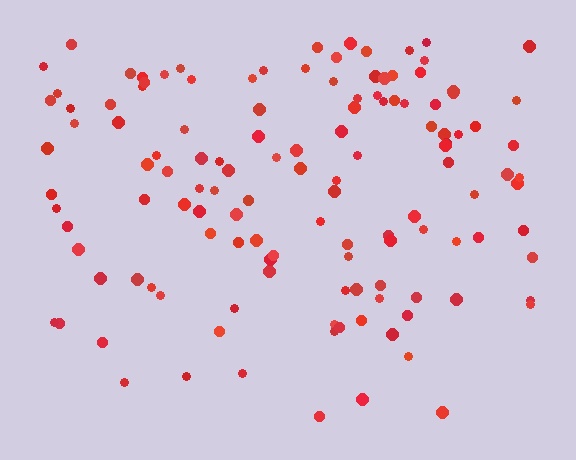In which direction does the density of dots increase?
From bottom to top, with the top side densest.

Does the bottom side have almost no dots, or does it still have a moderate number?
Still a moderate number, just noticeably fewer than the top.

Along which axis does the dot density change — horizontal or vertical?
Vertical.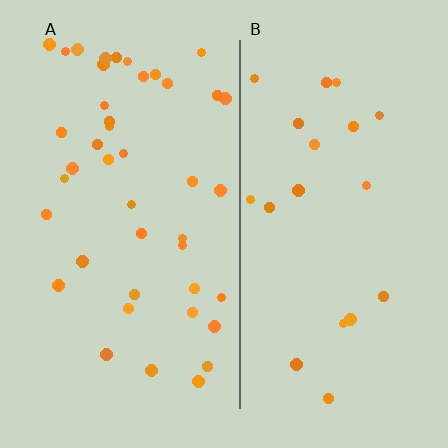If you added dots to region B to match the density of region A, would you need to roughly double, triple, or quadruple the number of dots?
Approximately double.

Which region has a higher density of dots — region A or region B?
A (the left).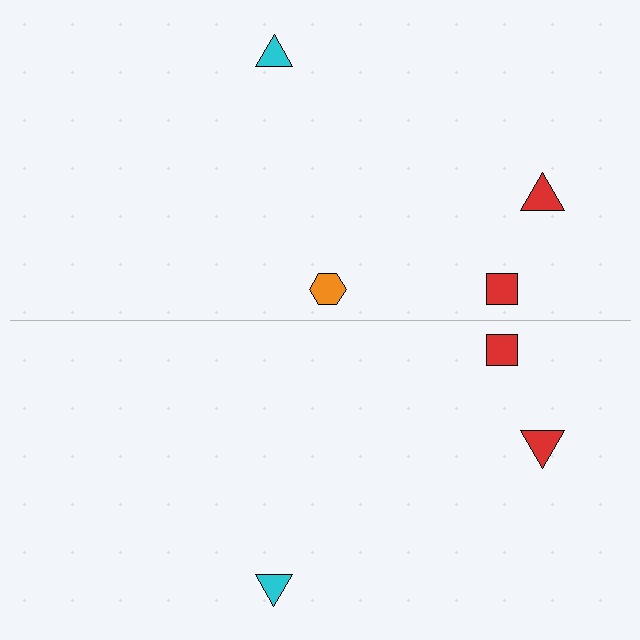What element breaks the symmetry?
A orange hexagon is missing from the bottom side.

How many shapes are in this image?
There are 7 shapes in this image.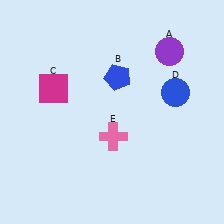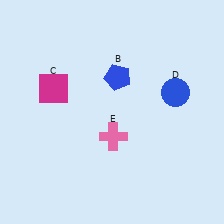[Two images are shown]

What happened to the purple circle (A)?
The purple circle (A) was removed in Image 2. It was in the top-right area of Image 1.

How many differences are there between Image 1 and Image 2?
There is 1 difference between the two images.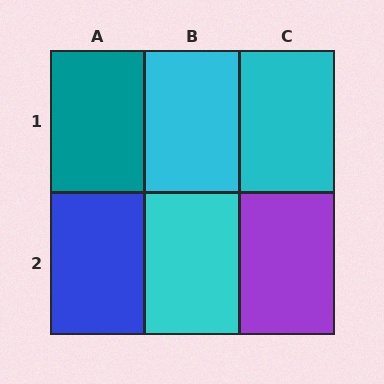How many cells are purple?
1 cell is purple.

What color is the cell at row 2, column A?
Blue.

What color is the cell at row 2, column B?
Cyan.